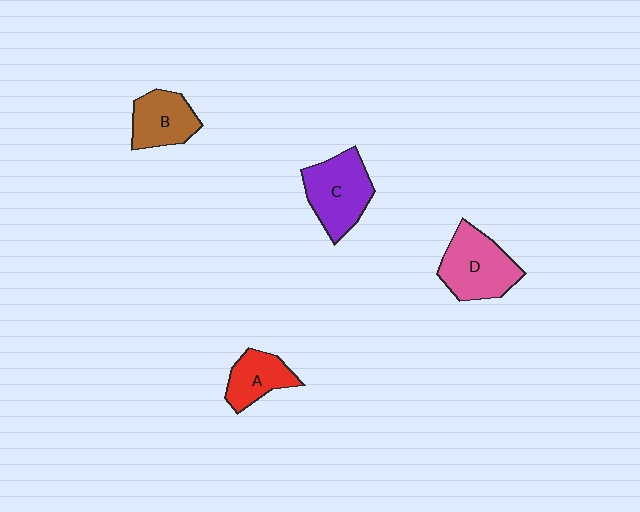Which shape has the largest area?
Shape D (pink).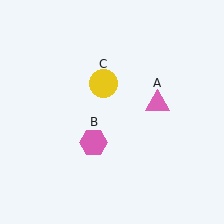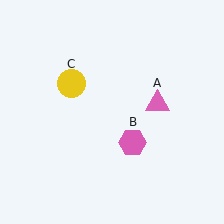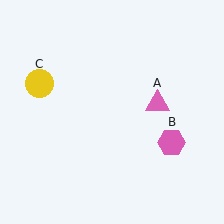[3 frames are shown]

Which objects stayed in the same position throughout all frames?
Pink triangle (object A) remained stationary.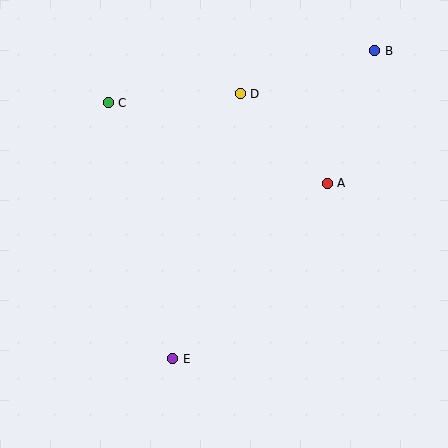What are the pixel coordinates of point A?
Point A is at (327, 183).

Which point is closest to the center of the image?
Point A at (327, 183) is closest to the center.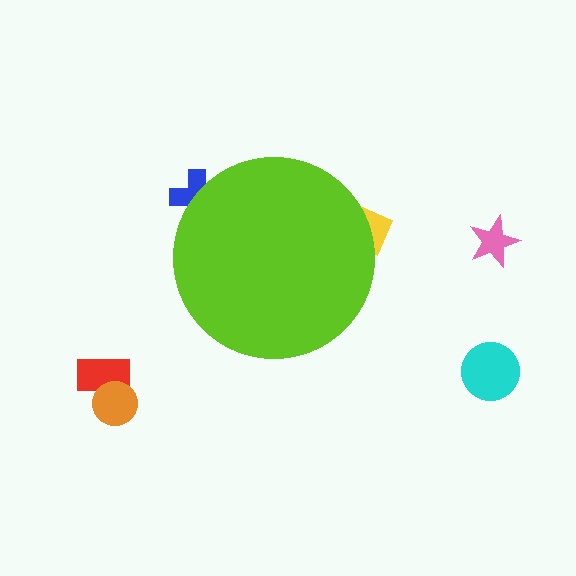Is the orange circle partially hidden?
No, the orange circle is fully visible.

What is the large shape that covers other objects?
A lime circle.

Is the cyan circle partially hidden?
No, the cyan circle is fully visible.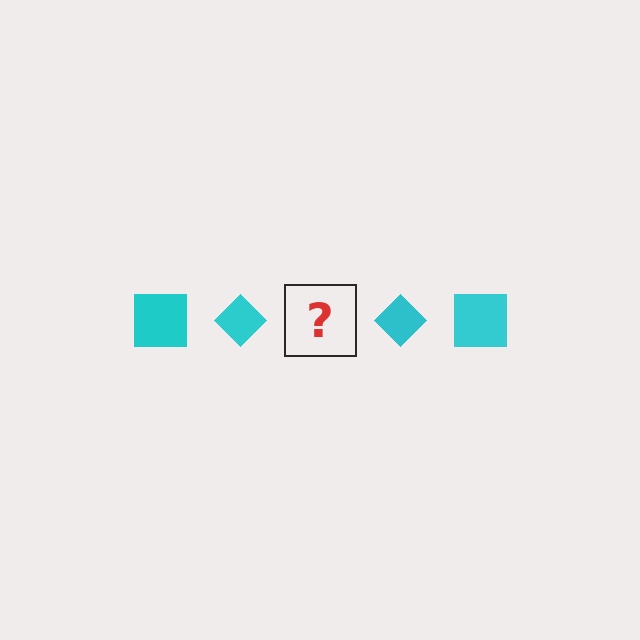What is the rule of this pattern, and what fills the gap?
The rule is that the pattern cycles through square, diamond shapes in cyan. The gap should be filled with a cyan square.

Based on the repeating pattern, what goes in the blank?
The blank should be a cyan square.